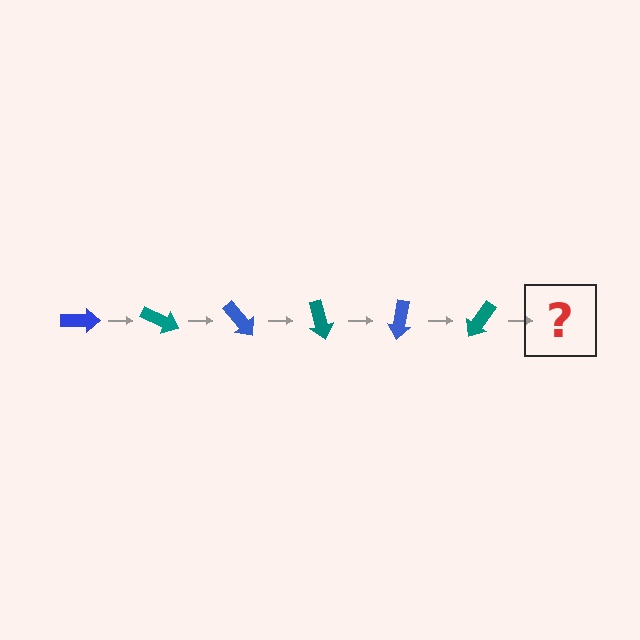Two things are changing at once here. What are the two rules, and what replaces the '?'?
The two rules are that it rotates 25 degrees each step and the color cycles through blue and teal. The '?' should be a blue arrow, rotated 150 degrees from the start.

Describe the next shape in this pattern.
It should be a blue arrow, rotated 150 degrees from the start.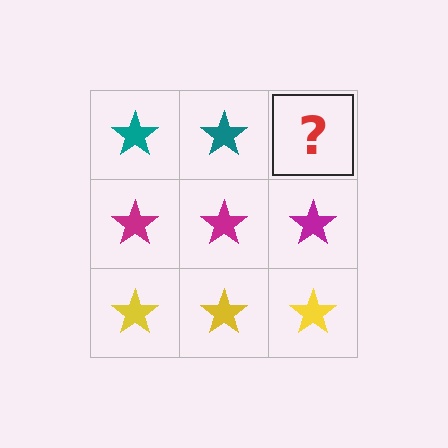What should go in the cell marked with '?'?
The missing cell should contain a teal star.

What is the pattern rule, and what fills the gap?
The rule is that each row has a consistent color. The gap should be filled with a teal star.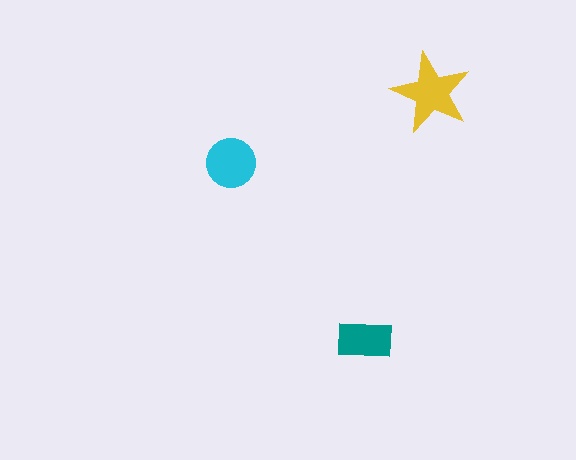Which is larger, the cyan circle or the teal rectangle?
The cyan circle.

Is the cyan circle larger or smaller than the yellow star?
Smaller.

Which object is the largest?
The yellow star.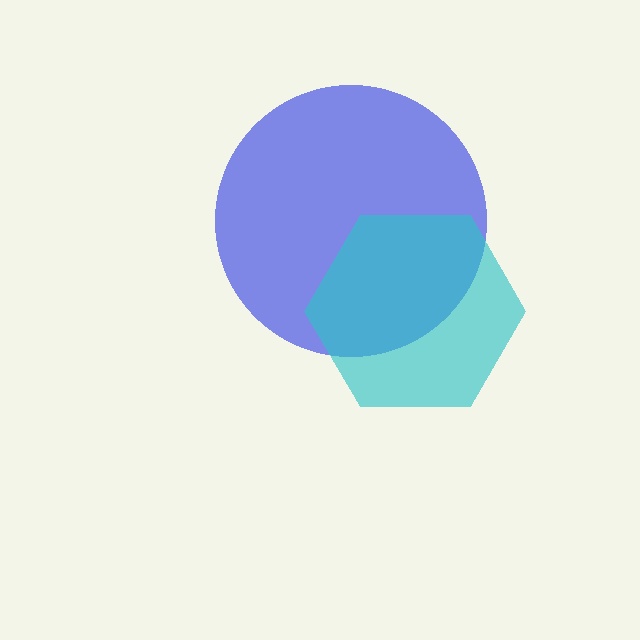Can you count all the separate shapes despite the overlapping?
Yes, there are 2 separate shapes.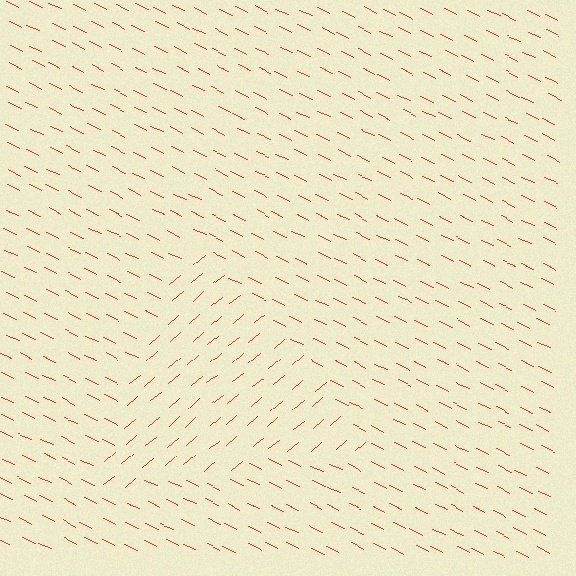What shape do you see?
I see a triangle.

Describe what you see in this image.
The image is filled with small red line segments. A triangle region in the image has lines oriented differently from the surrounding lines, creating a visible texture boundary.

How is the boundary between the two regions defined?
The boundary is defined purely by a change in line orientation (approximately 66 degrees difference). All lines are the same color and thickness.